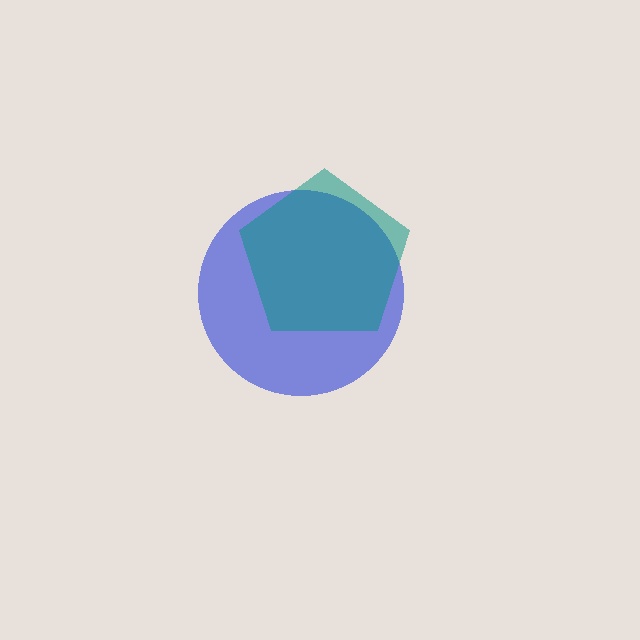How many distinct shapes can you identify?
There are 2 distinct shapes: a blue circle, a teal pentagon.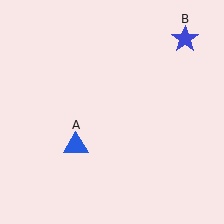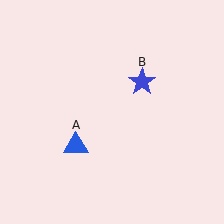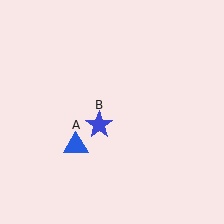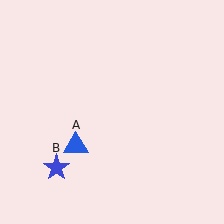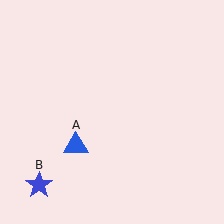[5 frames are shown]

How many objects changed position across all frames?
1 object changed position: blue star (object B).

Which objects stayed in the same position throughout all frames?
Blue triangle (object A) remained stationary.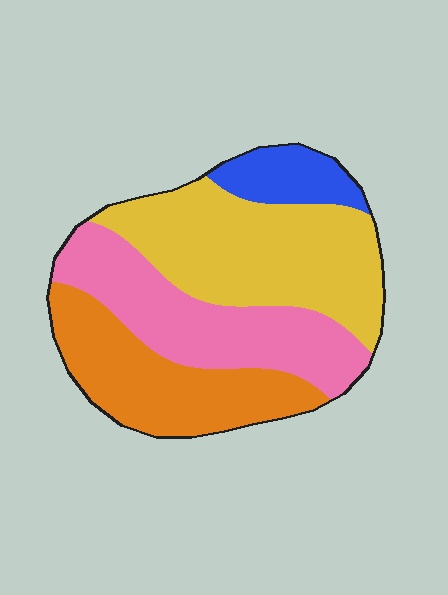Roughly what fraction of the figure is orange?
Orange takes up between a sixth and a third of the figure.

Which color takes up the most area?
Yellow, at roughly 35%.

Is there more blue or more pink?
Pink.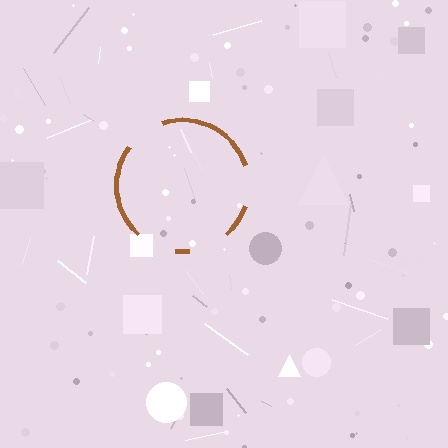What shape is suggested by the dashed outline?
The dashed outline suggests a circle.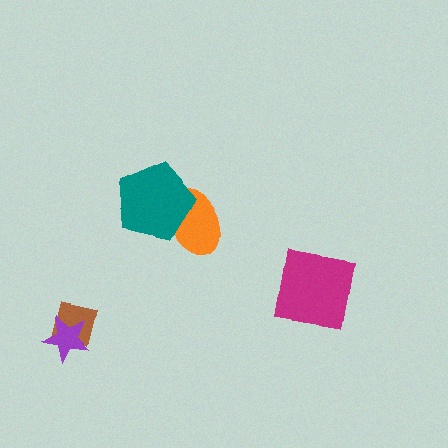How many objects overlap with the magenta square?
0 objects overlap with the magenta square.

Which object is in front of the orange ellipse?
The teal pentagon is in front of the orange ellipse.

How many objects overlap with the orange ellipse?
1 object overlaps with the orange ellipse.